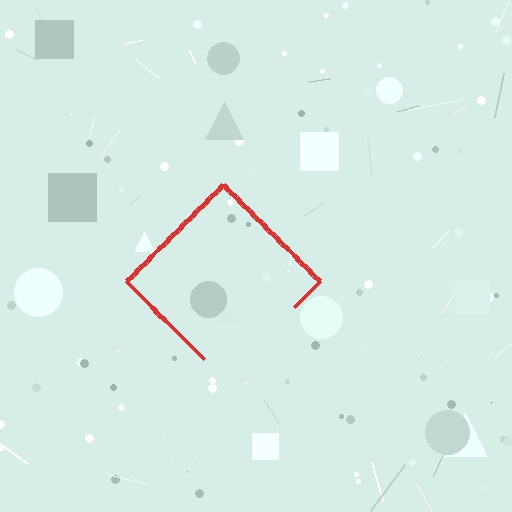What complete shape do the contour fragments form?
The contour fragments form a diamond.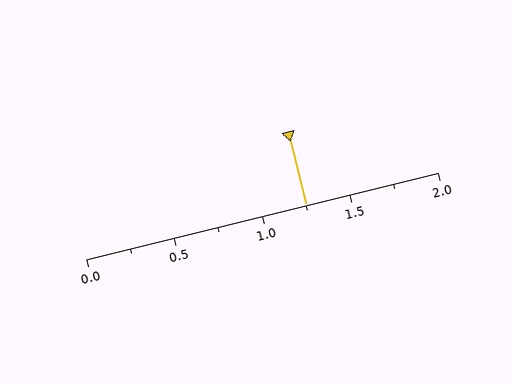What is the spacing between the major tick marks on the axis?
The major ticks are spaced 0.5 apart.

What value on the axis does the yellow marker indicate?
The marker indicates approximately 1.25.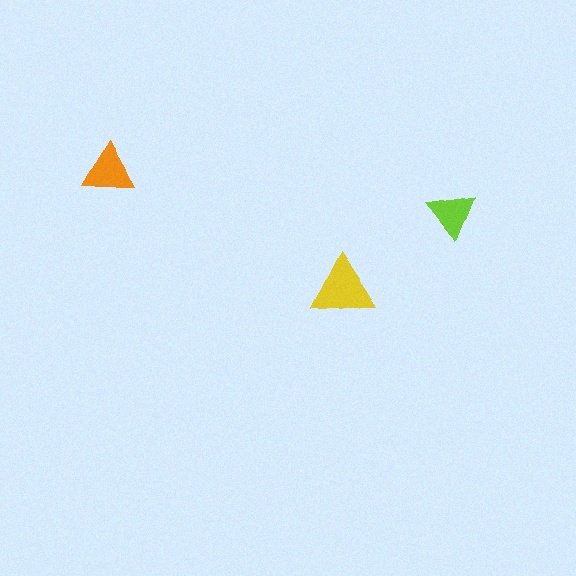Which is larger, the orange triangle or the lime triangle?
The orange one.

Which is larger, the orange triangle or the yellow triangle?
The yellow one.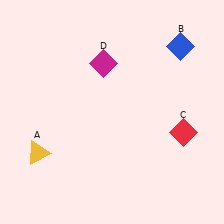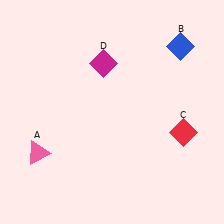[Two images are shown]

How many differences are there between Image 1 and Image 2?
There is 1 difference between the two images.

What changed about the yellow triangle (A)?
In Image 1, A is yellow. In Image 2, it changed to pink.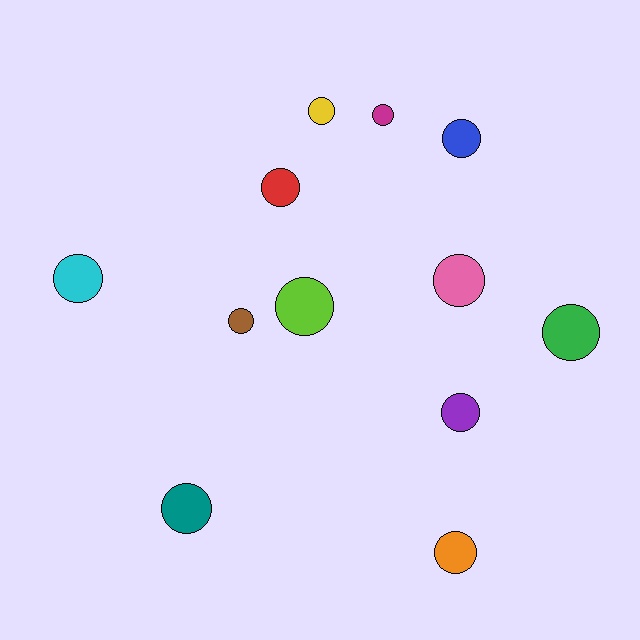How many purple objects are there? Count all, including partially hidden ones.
There is 1 purple object.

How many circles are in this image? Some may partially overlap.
There are 12 circles.